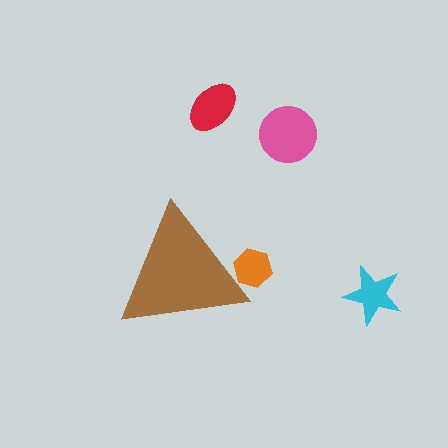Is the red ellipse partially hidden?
No, the red ellipse is fully visible.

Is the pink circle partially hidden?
No, the pink circle is fully visible.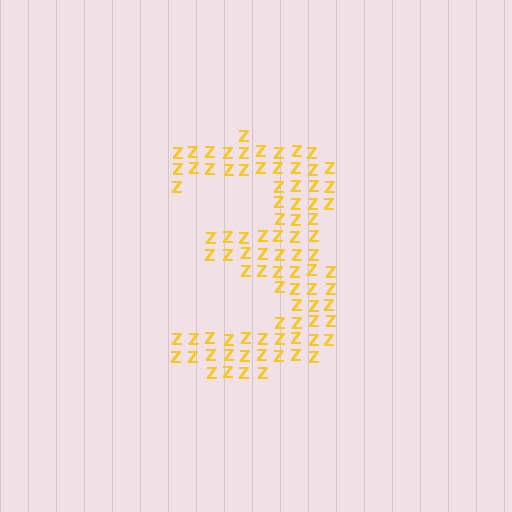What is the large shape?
The large shape is the digit 3.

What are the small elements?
The small elements are letter Z's.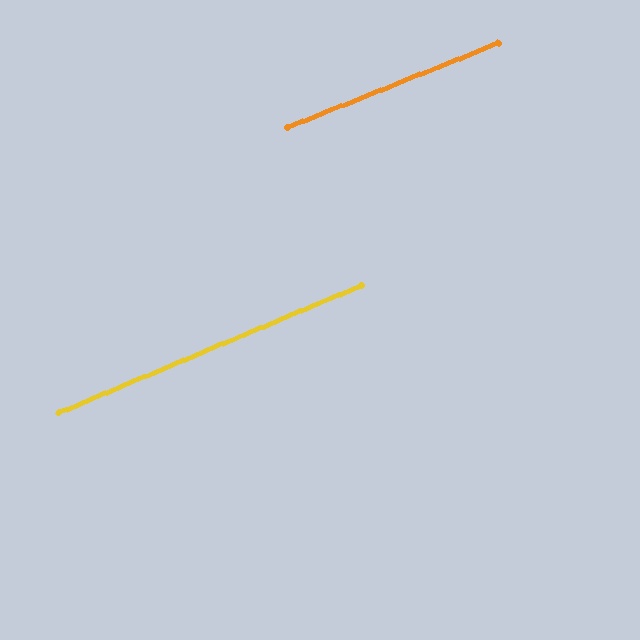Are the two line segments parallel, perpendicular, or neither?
Parallel — their directions differ by only 0.8°.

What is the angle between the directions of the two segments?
Approximately 1 degree.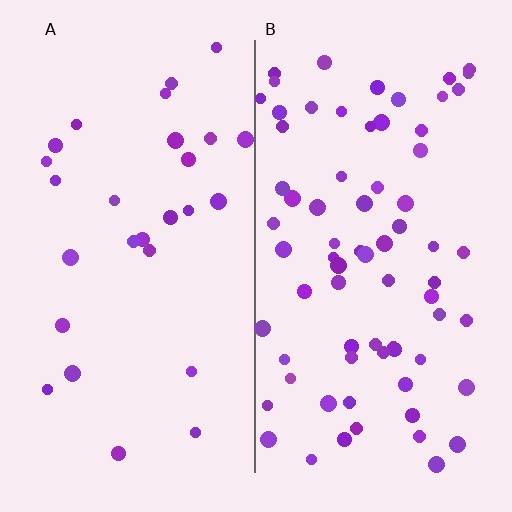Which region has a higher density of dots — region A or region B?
B (the right).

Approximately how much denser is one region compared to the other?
Approximately 2.6× — region B over region A.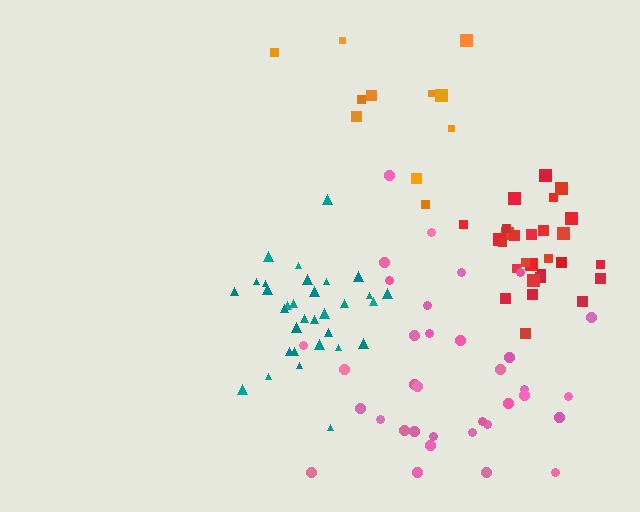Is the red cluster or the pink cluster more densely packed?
Red.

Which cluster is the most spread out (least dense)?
Orange.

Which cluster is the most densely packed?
Red.